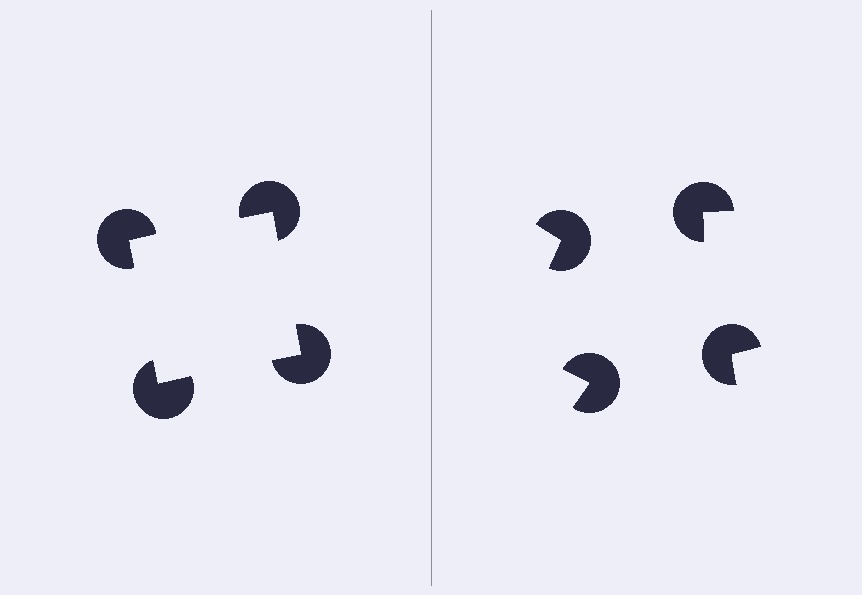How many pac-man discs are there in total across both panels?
8 — 4 on each side.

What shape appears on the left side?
An illusory square.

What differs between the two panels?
The pac-man discs are positioned identically on both sides; only the wedge orientations differ. On the left they align to a square; on the right they are misaligned.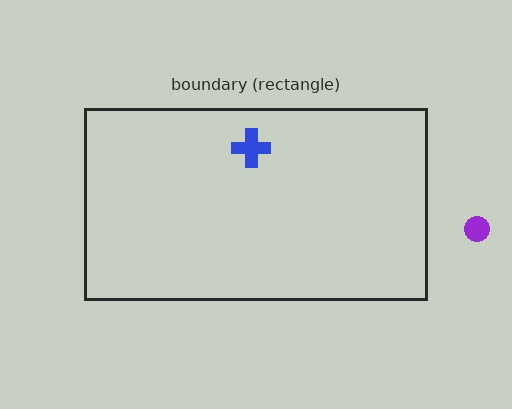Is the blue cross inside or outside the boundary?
Inside.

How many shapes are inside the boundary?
1 inside, 1 outside.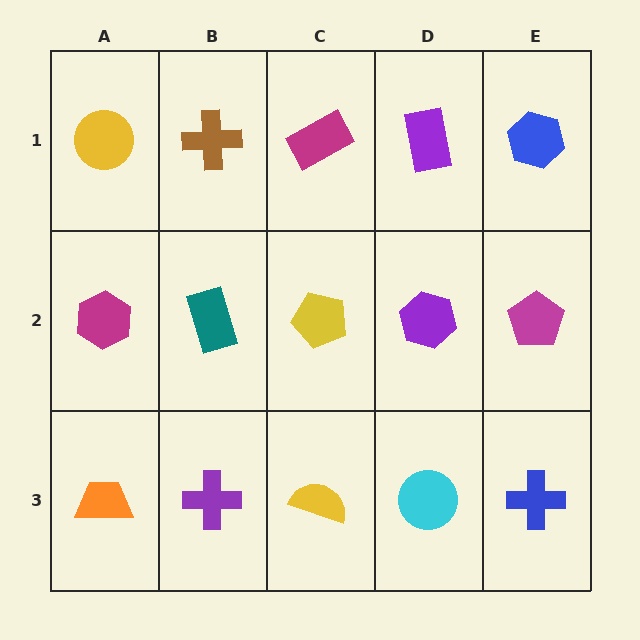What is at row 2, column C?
A yellow pentagon.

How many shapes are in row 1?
5 shapes.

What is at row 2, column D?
A purple hexagon.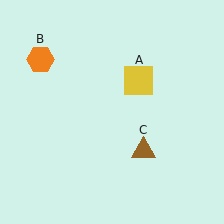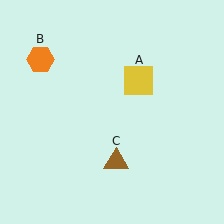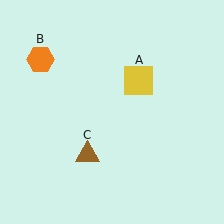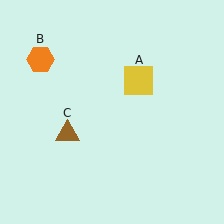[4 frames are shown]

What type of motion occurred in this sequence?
The brown triangle (object C) rotated clockwise around the center of the scene.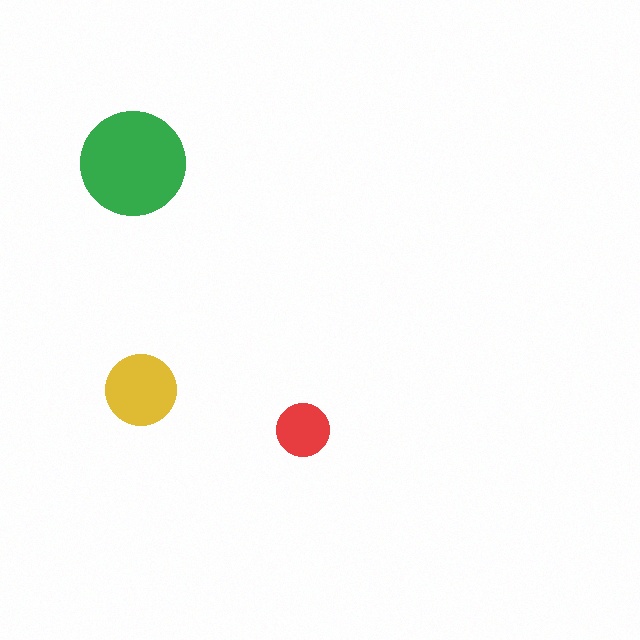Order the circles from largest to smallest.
the green one, the yellow one, the red one.